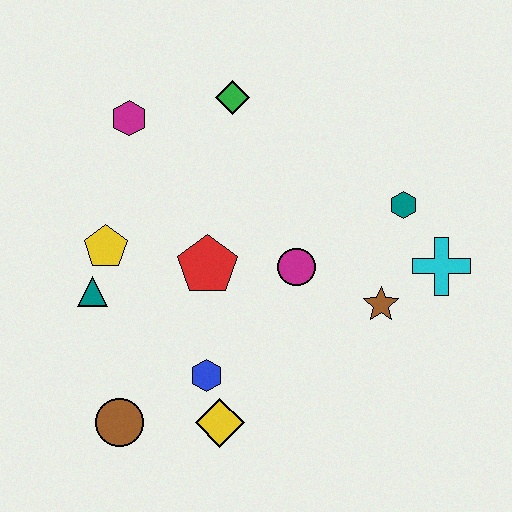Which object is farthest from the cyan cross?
The brown circle is farthest from the cyan cross.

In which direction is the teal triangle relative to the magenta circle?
The teal triangle is to the left of the magenta circle.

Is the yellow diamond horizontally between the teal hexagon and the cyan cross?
No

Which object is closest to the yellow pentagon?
The teal triangle is closest to the yellow pentagon.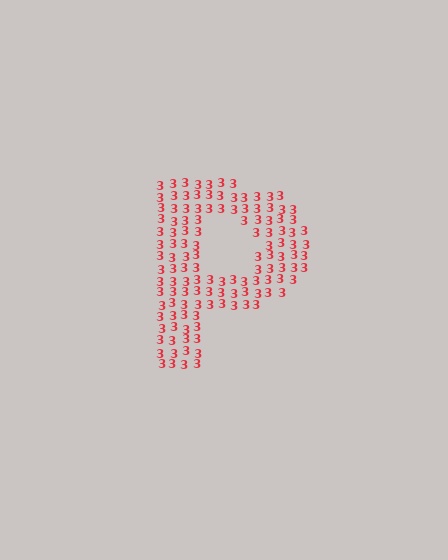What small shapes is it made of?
It is made of small digit 3's.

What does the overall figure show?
The overall figure shows the letter P.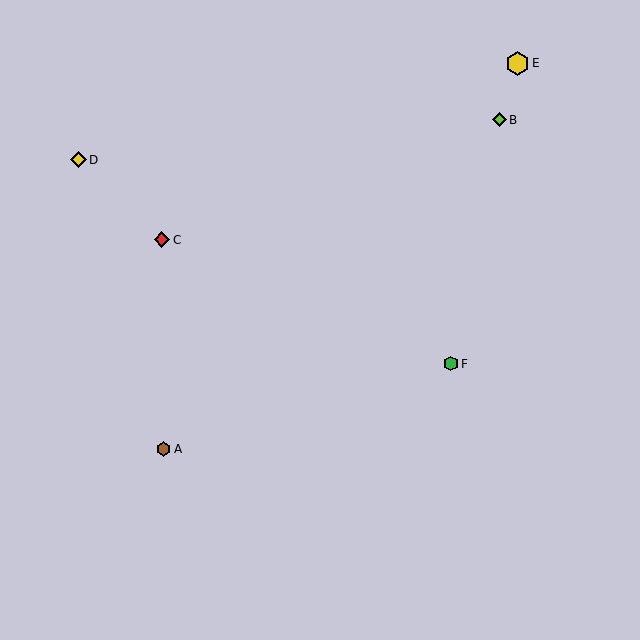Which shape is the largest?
The yellow hexagon (labeled E) is the largest.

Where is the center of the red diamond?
The center of the red diamond is at (162, 240).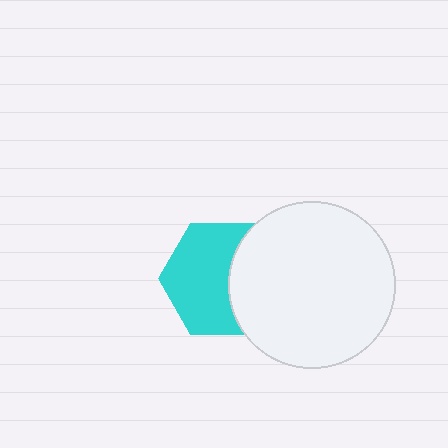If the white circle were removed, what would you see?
You would see the complete cyan hexagon.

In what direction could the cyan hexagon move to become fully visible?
The cyan hexagon could move left. That would shift it out from behind the white circle entirely.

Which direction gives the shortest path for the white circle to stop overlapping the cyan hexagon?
Moving right gives the shortest separation.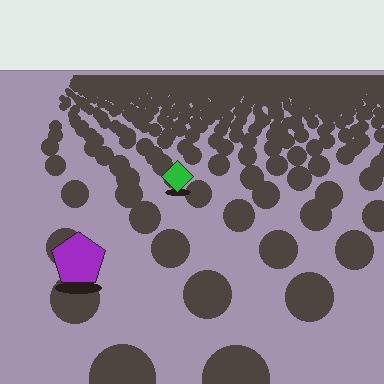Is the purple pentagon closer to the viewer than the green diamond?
Yes. The purple pentagon is closer — you can tell from the texture gradient: the ground texture is coarser near it.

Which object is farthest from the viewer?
The green diamond is farthest from the viewer. It appears smaller and the ground texture around it is denser.